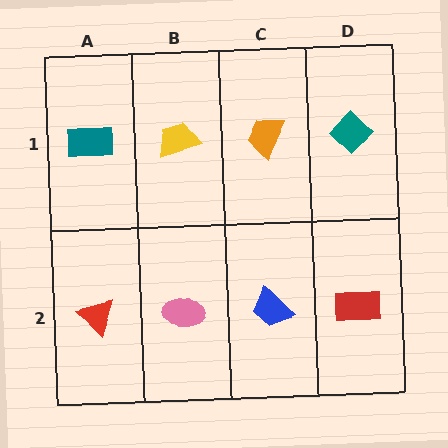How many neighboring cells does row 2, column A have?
2.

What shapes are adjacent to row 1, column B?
A pink ellipse (row 2, column B), a teal rectangle (row 1, column A), an orange trapezoid (row 1, column C).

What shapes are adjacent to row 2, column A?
A teal rectangle (row 1, column A), a pink ellipse (row 2, column B).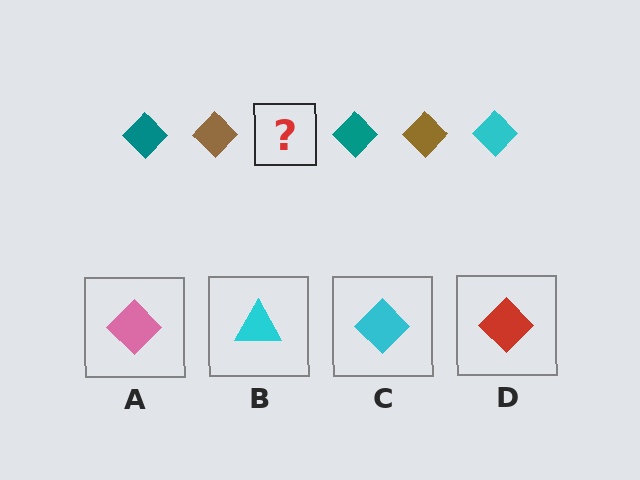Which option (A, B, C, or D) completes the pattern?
C.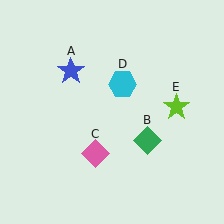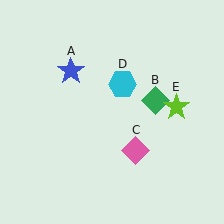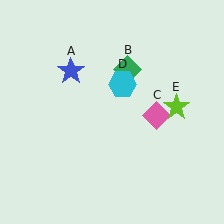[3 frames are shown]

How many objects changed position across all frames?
2 objects changed position: green diamond (object B), pink diamond (object C).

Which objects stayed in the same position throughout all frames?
Blue star (object A) and cyan hexagon (object D) and lime star (object E) remained stationary.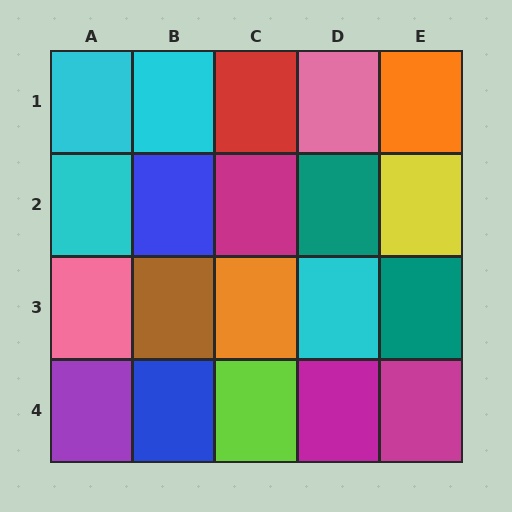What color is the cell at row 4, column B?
Blue.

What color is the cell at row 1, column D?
Pink.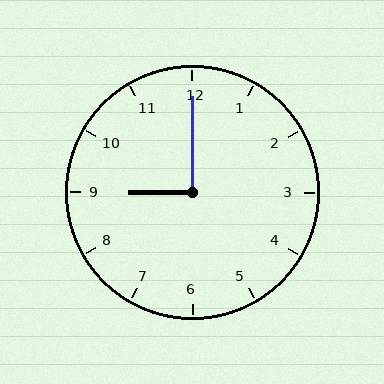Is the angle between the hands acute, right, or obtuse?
It is right.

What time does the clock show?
9:00.